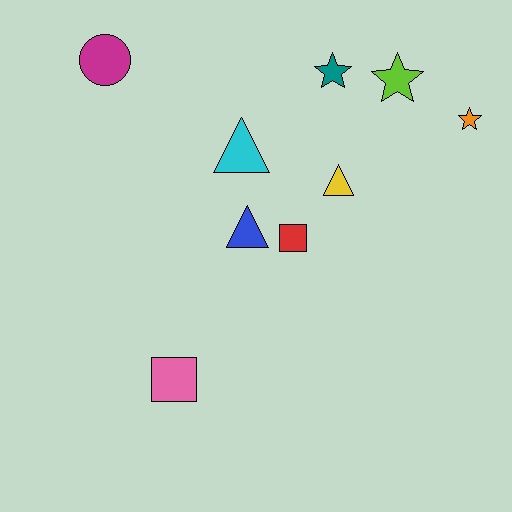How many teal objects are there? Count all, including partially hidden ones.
There is 1 teal object.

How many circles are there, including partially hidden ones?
There is 1 circle.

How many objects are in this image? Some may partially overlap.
There are 9 objects.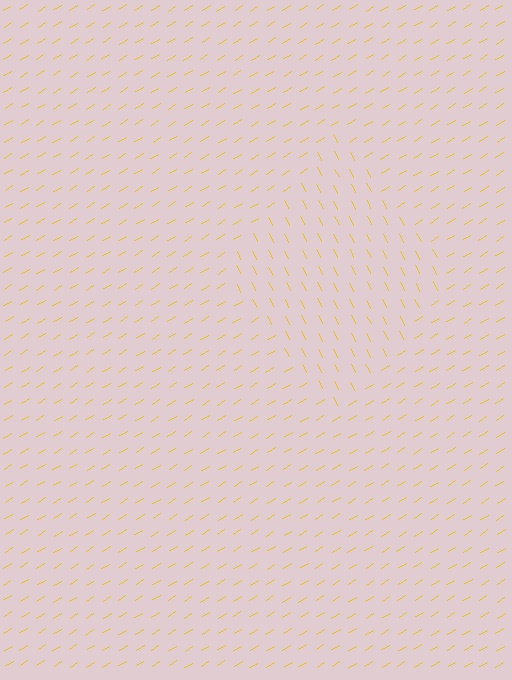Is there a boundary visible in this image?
Yes, there is a texture boundary formed by a change in line orientation.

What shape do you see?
I see a diamond.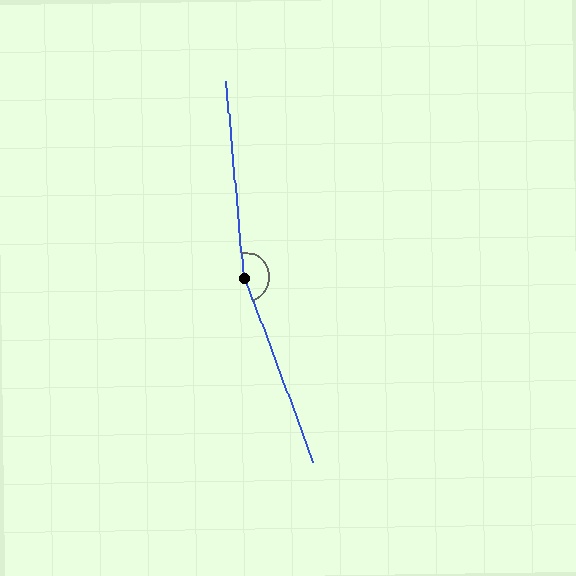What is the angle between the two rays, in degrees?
Approximately 165 degrees.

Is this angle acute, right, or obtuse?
It is obtuse.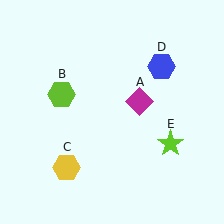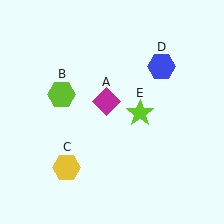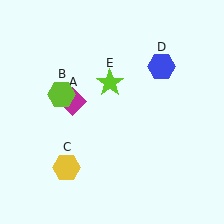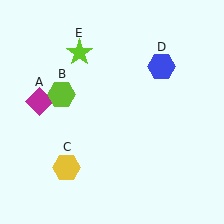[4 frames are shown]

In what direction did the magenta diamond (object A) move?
The magenta diamond (object A) moved left.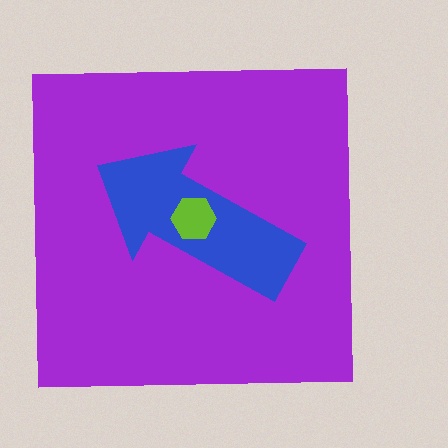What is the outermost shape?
The purple square.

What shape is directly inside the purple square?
The blue arrow.